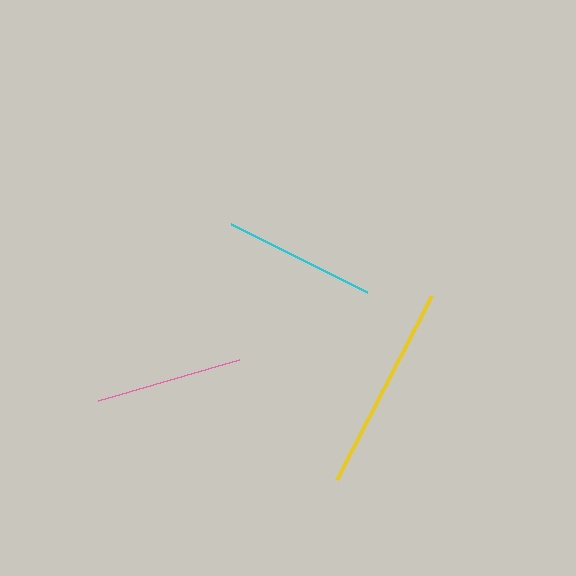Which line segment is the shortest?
The pink line is the shortest at approximately 147 pixels.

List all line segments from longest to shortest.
From longest to shortest: yellow, cyan, pink.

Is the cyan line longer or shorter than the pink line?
The cyan line is longer than the pink line.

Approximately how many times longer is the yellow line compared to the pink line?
The yellow line is approximately 1.4 times the length of the pink line.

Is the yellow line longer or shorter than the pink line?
The yellow line is longer than the pink line.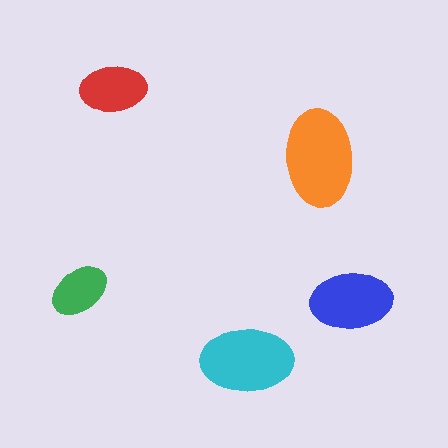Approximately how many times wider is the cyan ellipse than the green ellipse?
About 1.5 times wider.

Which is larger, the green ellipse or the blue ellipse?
The blue one.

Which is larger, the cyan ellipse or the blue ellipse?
The cyan one.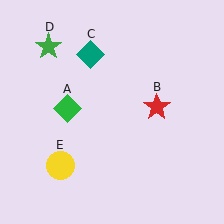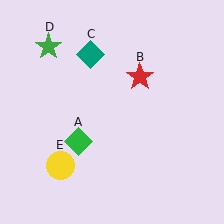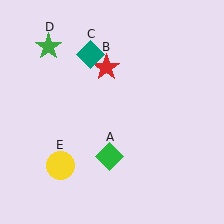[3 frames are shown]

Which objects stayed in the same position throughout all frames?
Teal diamond (object C) and green star (object D) and yellow circle (object E) remained stationary.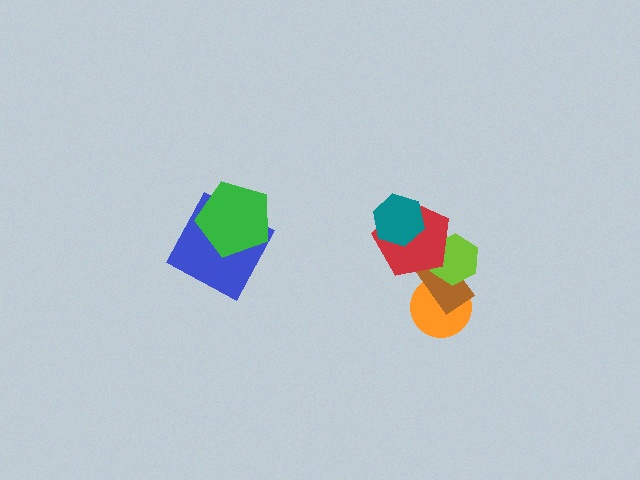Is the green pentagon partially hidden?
No, no other shape covers it.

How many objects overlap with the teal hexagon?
1 object overlaps with the teal hexagon.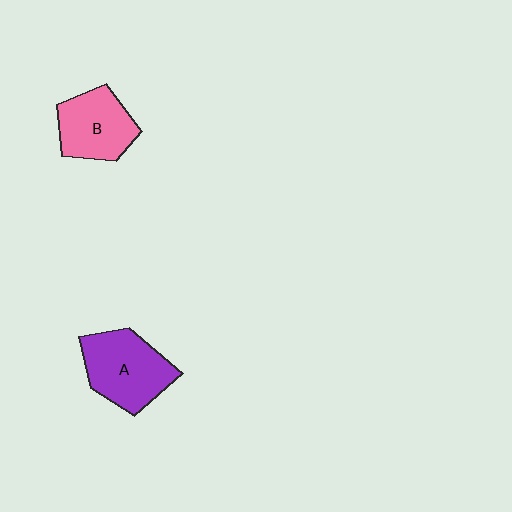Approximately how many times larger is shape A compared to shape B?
Approximately 1.2 times.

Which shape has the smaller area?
Shape B (pink).